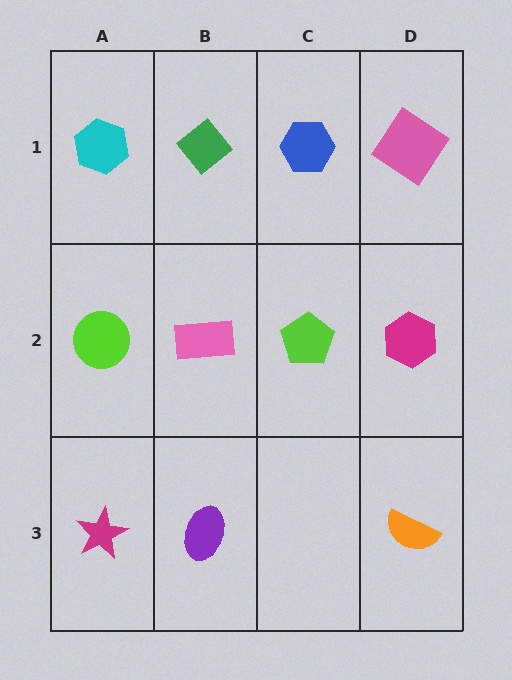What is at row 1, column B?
A green diamond.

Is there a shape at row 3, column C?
No, that cell is empty.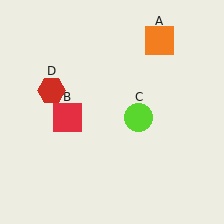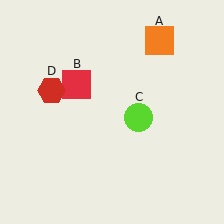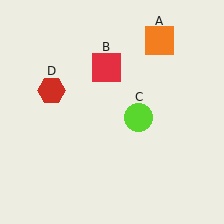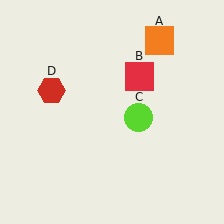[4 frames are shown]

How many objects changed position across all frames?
1 object changed position: red square (object B).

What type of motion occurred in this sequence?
The red square (object B) rotated clockwise around the center of the scene.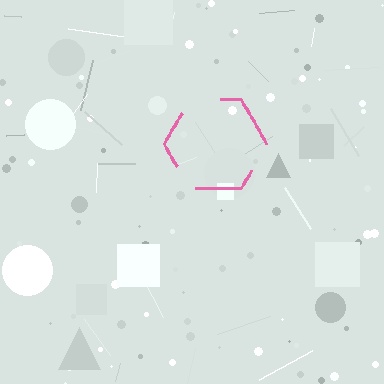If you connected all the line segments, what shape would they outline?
They would outline a hexagon.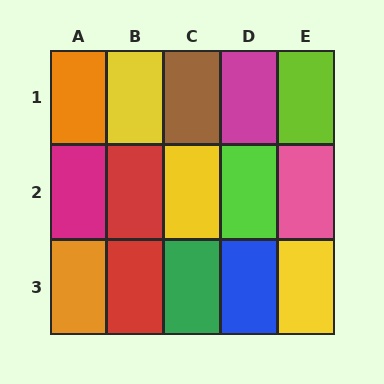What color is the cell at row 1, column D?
Magenta.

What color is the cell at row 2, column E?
Pink.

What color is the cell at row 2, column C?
Yellow.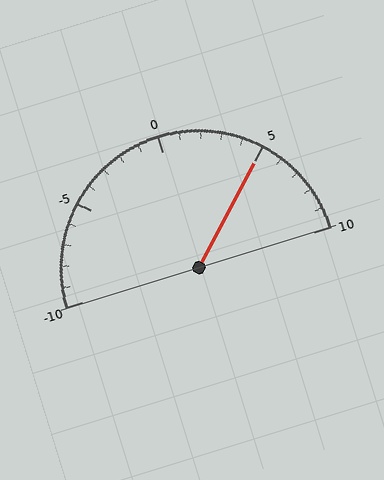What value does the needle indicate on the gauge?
The needle indicates approximately 5.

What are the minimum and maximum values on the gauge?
The gauge ranges from -10 to 10.